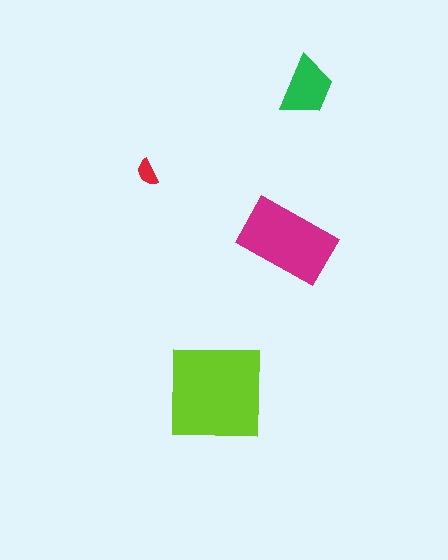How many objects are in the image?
There are 4 objects in the image.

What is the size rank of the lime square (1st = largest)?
1st.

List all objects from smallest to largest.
The red semicircle, the green trapezoid, the magenta rectangle, the lime square.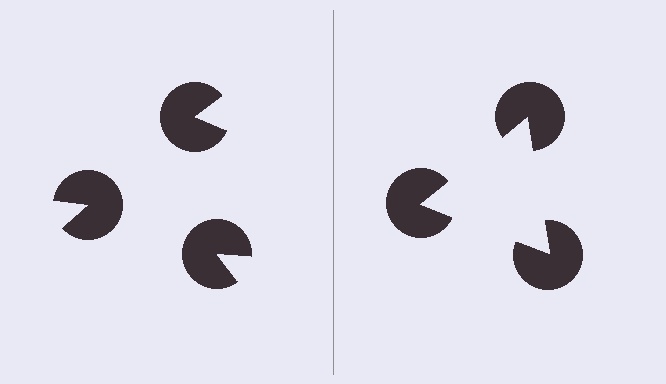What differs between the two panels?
The pac-man discs are positioned identically on both sides; only the wedge orientations differ. On the right they align to a triangle; on the left they are misaligned.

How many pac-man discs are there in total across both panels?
6 — 3 on each side.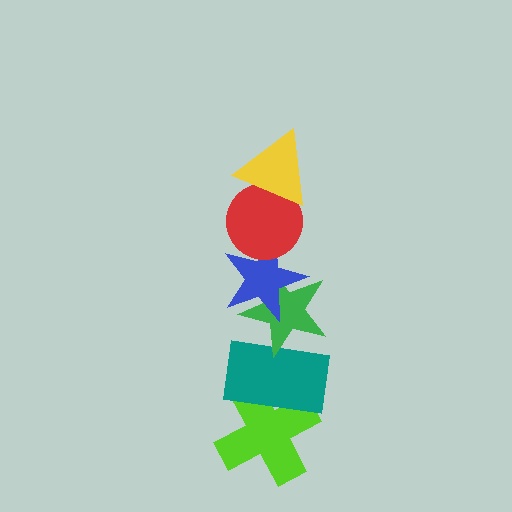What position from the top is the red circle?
The red circle is 2nd from the top.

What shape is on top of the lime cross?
The teal rectangle is on top of the lime cross.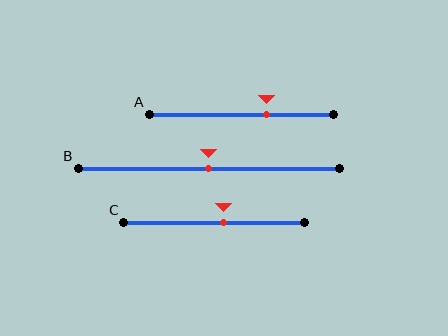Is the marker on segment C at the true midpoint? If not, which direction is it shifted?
No, the marker on segment C is shifted to the right by about 5% of the segment length.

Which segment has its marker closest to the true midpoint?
Segment B has its marker closest to the true midpoint.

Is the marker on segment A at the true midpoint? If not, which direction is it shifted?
No, the marker on segment A is shifted to the right by about 14% of the segment length.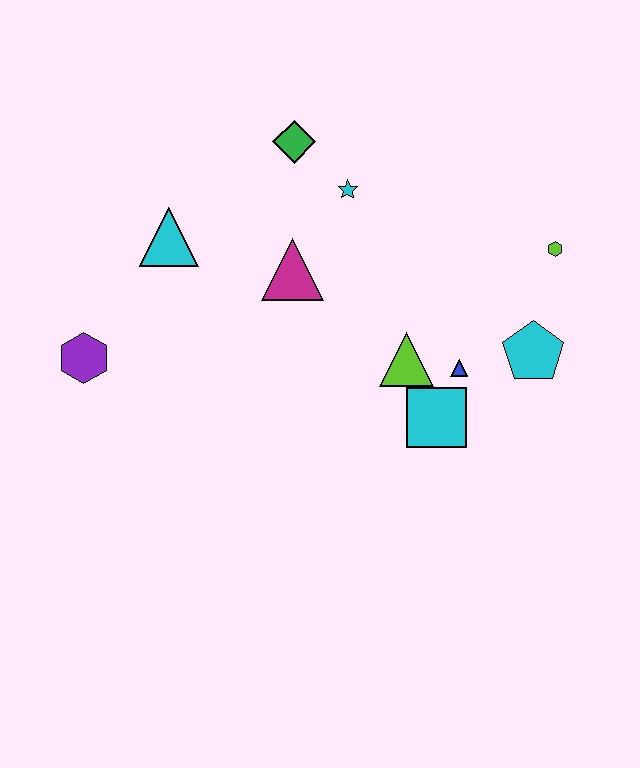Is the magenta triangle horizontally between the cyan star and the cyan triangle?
Yes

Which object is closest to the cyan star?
The green diamond is closest to the cyan star.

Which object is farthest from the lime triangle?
The purple hexagon is farthest from the lime triangle.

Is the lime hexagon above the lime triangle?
Yes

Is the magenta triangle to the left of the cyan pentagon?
Yes